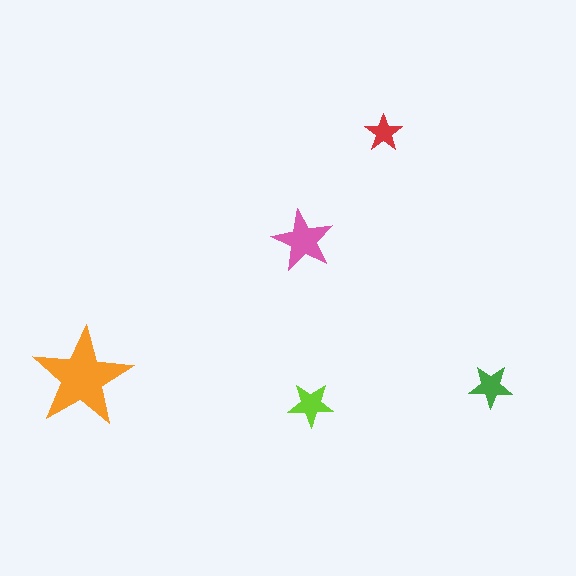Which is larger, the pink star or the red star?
The pink one.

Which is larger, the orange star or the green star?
The orange one.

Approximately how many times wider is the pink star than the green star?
About 1.5 times wider.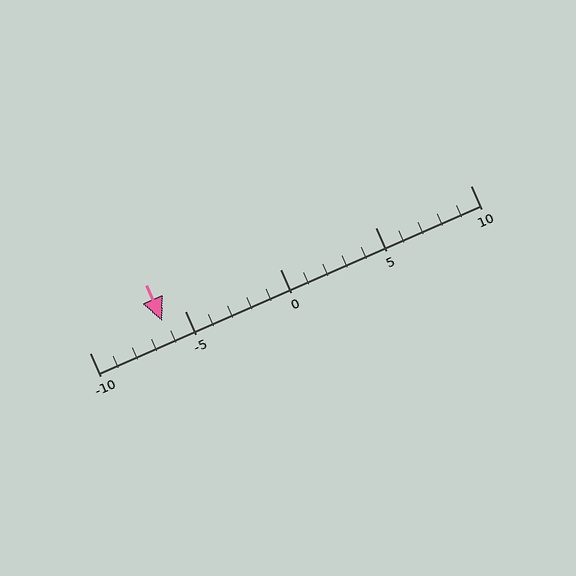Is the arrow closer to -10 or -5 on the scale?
The arrow is closer to -5.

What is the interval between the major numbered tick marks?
The major tick marks are spaced 5 units apart.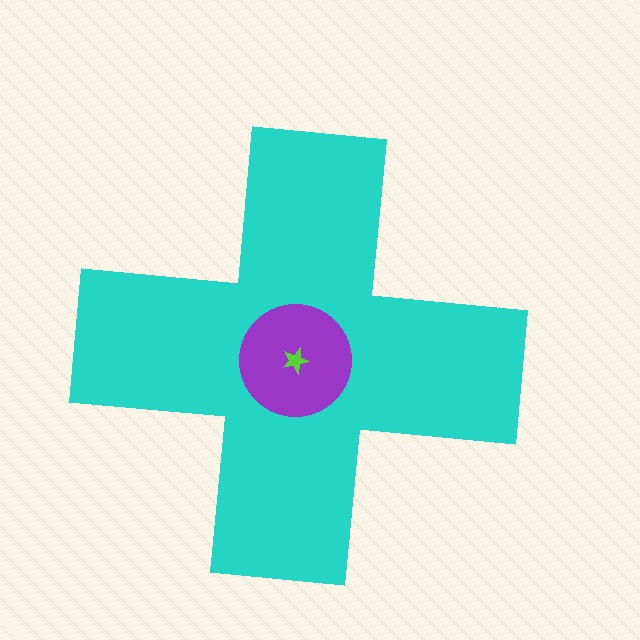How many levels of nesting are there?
3.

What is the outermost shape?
The cyan cross.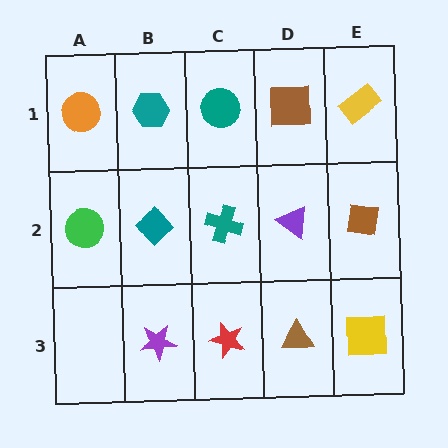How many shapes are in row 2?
5 shapes.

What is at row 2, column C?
A teal cross.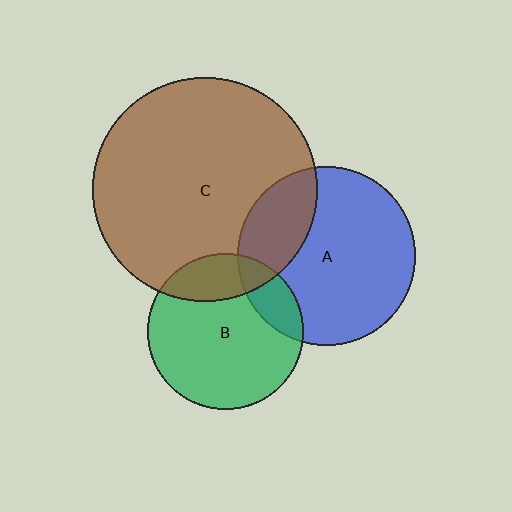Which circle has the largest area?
Circle C (brown).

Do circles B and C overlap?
Yes.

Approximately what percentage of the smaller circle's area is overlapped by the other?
Approximately 20%.